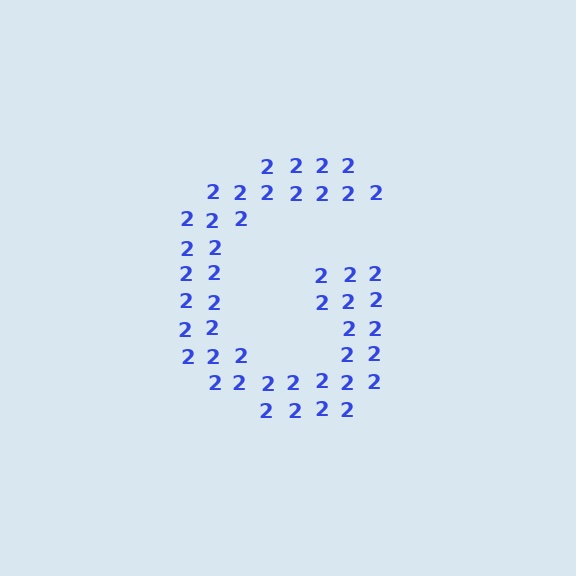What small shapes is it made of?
It is made of small digit 2's.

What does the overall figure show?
The overall figure shows the letter G.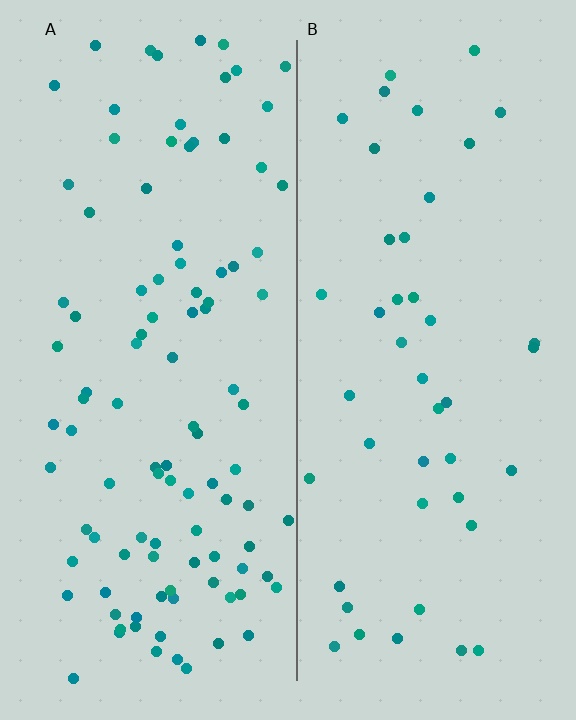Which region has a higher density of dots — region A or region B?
A (the left).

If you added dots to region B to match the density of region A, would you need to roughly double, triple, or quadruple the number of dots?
Approximately double.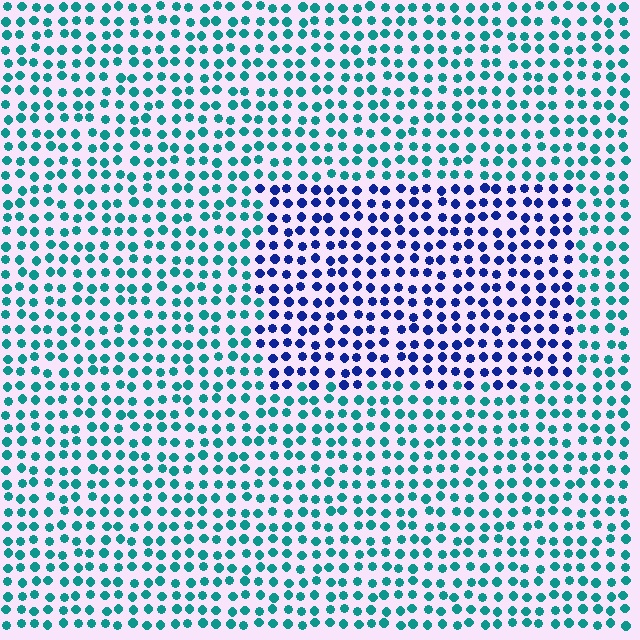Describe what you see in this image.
The image is filled with small teal elements in a uniform arrangement. A rectangle-shaped region is visible where the elements are tinted to a slightly different hue, forming a subtle color boundary.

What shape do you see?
I see a rectangle.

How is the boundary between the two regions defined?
The boundary is defined purely by a slight shift in hue (about 56 degrees). Spacing, size, and orientation are identical on both sides.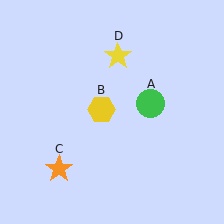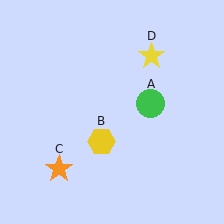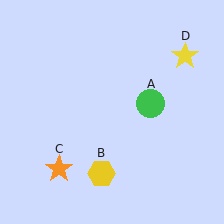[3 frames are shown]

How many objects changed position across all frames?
2 objects changed position: yellow hexagon (object B), yellow star (object D).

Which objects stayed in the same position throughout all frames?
Green circle (object A) and orange star (object C) remained stationary.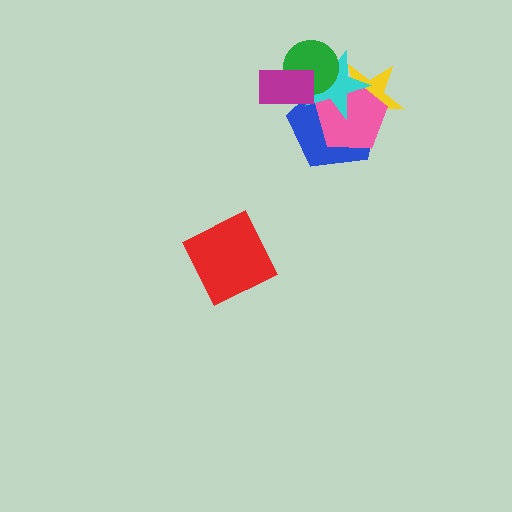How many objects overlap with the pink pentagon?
3 objects overlap with the pink pentagon.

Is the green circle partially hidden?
Yes, it is partially covered by another shape.